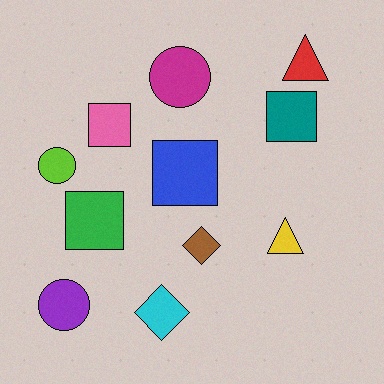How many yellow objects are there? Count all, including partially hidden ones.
There is 1 yellow object.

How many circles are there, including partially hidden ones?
There are 3 circles.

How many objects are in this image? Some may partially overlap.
There are 11 objects.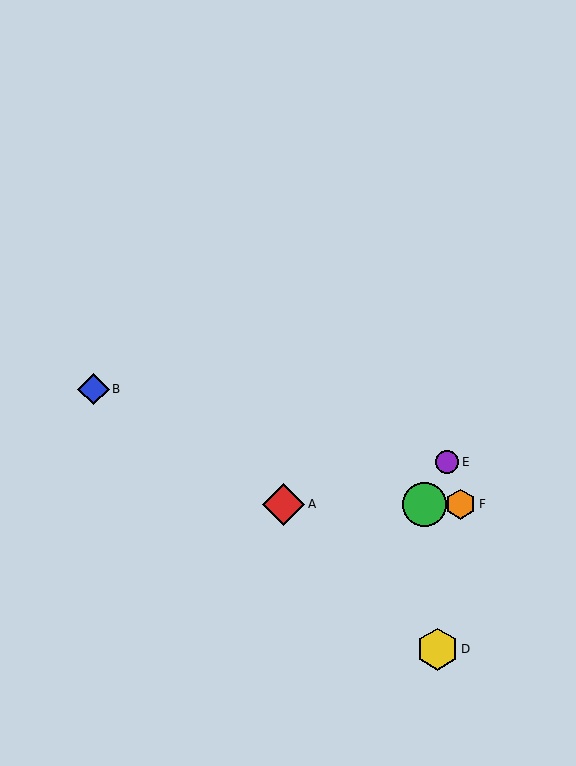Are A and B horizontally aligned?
No, A is at y≈504 and B is at y≈389.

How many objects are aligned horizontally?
3 objects (A, C, F) are aligned horizontally.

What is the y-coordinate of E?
Object E is at y≈462.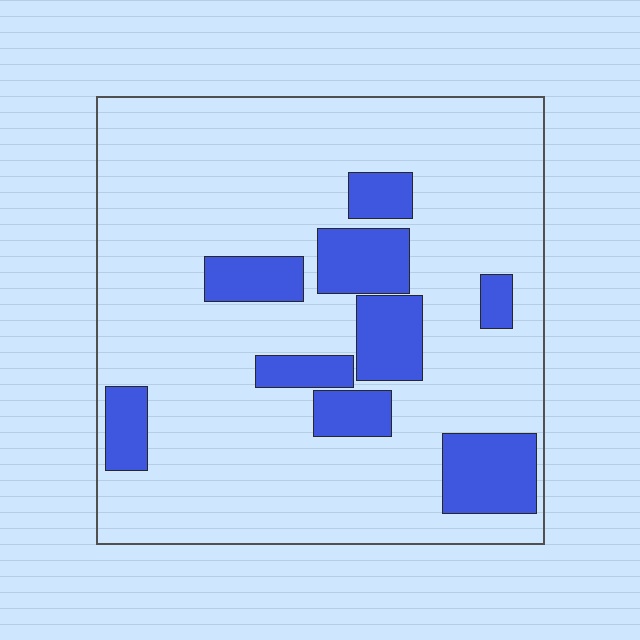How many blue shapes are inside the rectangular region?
9.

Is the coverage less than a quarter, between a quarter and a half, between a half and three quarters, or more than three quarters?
Less than a quarter.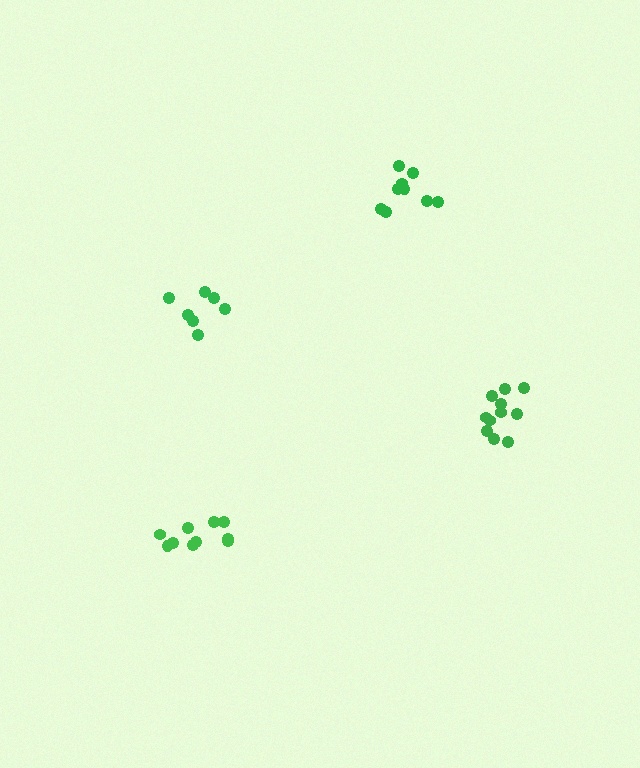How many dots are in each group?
Group 1: 7 dots, Group 2: 10 dots, Group 3: 10 dots, Group 4: 11 dots (38 total).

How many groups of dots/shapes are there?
There are 4 groups.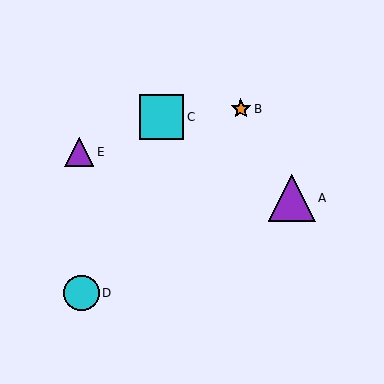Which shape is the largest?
The purple triangle (labeled A) is the largest.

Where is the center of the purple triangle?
The center of the purple triangle is at (292, 198).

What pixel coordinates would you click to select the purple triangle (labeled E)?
Click at (79, 152) to select the purple triangle E.